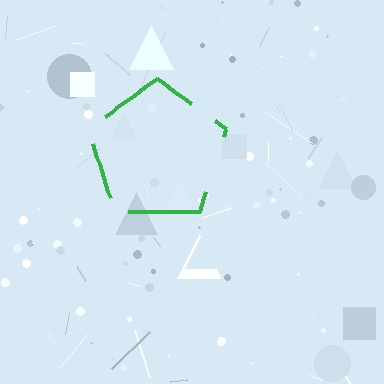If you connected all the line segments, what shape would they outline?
They would outline a pentagon.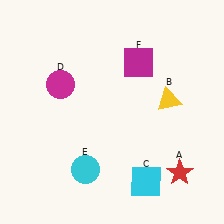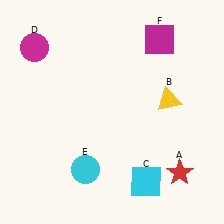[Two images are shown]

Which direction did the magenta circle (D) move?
The magenta circle (D) moved up.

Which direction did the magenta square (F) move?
The magenta square (F) moved up.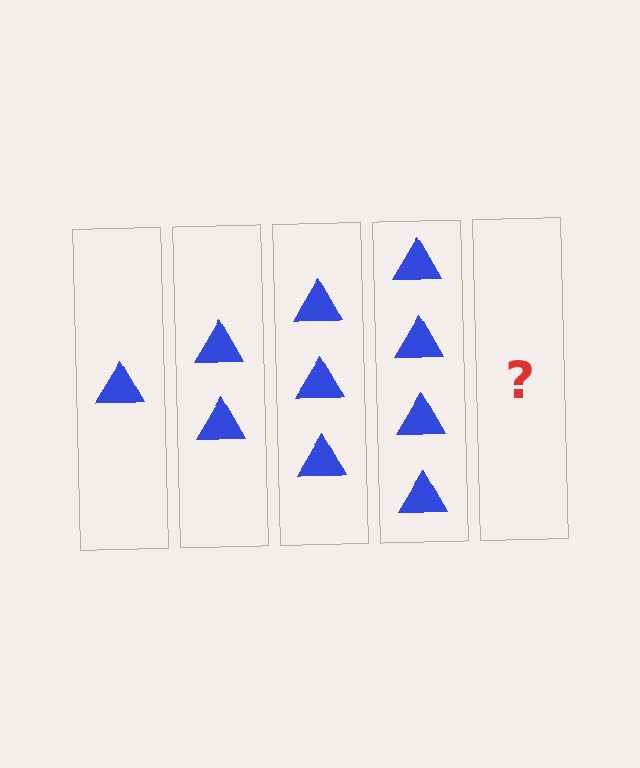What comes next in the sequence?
The next element should be 5 triangles.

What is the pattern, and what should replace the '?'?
The pattern is that each step adds one more triangle. The '?' should be 5 triangles.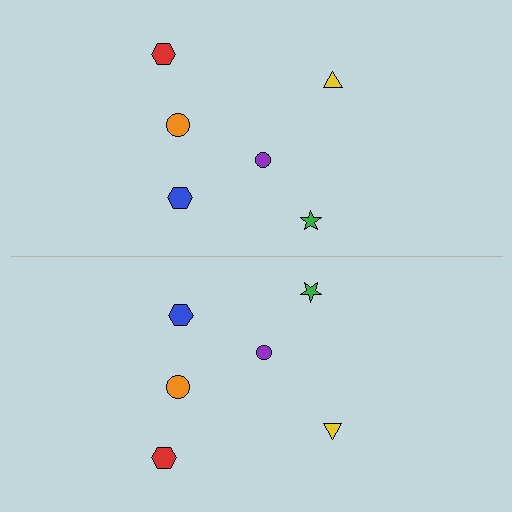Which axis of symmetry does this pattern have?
The pattern has a horizontal axis of symmetry running through the center of the image.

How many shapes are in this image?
There are 12 shapes in this image.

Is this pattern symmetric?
Yes, this pattern has bilateral (reflection) symmetry.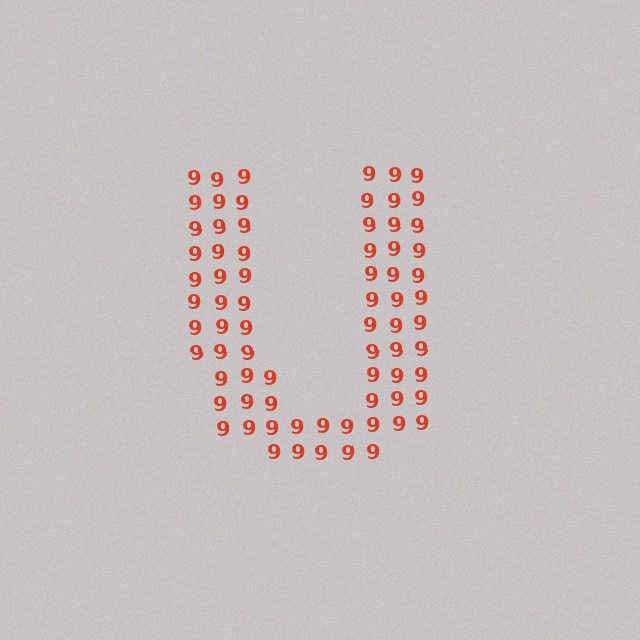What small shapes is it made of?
It is made of small digit 9's.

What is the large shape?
The large shape is the letter U.